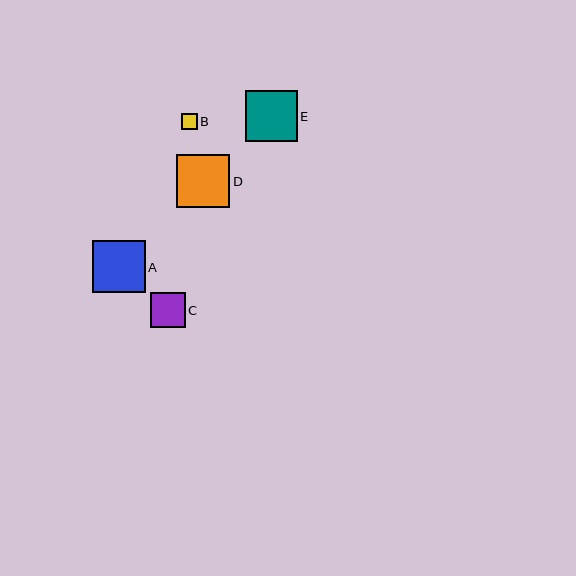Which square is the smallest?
Square B is the smallest with a size of approximately 16 pixels.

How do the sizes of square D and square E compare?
Square D and square E are approximately the same size.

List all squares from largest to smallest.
From largest to smallest: D, A, E, C, B.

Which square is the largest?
Square D is the largest with a size of approximately 53 pixels.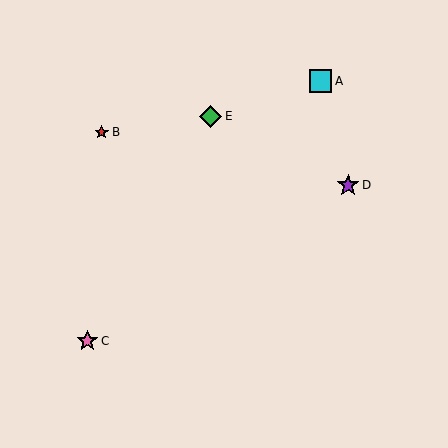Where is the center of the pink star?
The center of the pink star is at (87, 341).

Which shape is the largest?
The purple star (labeled D) is the largest.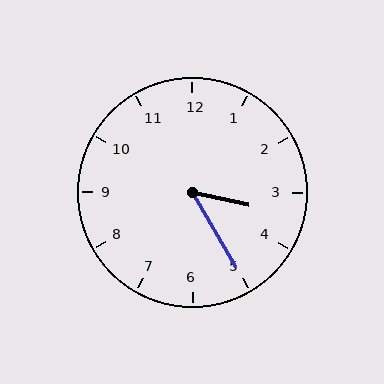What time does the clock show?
3:25.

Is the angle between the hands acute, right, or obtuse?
It is acute.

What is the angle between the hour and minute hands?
Approximately 48 degrees.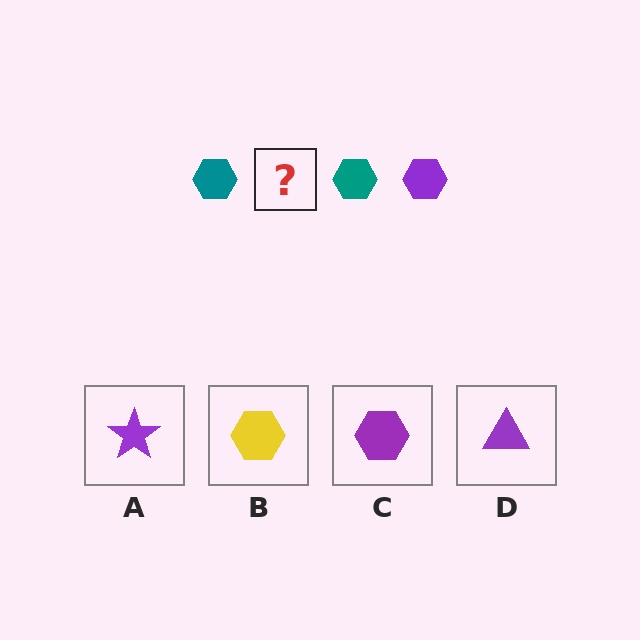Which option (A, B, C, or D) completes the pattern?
C.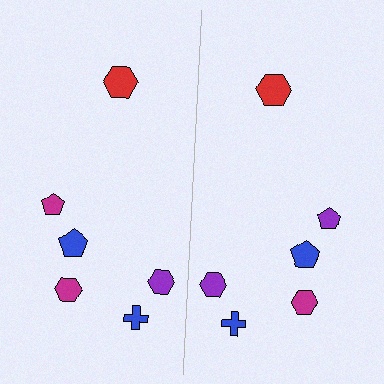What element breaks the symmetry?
The purple pentagon on the right side breaks the symmetry — its mirror counterpart is magenta.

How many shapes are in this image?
There are 12 shapes in this image.